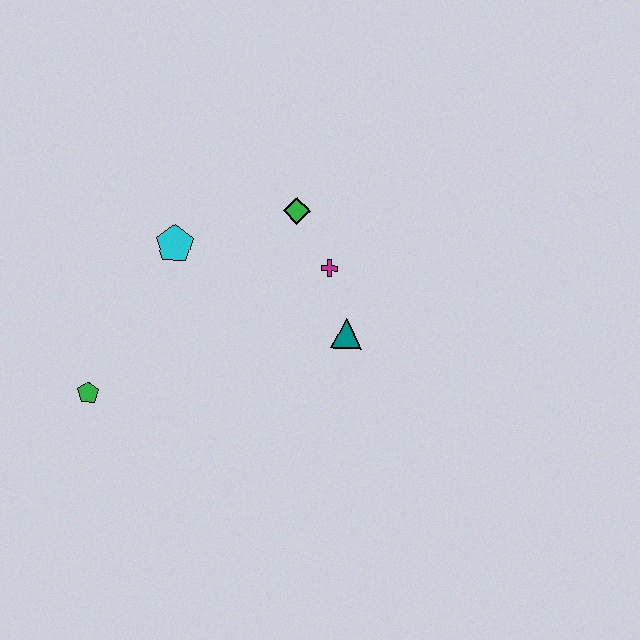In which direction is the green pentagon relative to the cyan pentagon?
The green pentagon is below the cyan pentagon.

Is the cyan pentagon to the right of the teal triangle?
No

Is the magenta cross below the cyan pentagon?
Yes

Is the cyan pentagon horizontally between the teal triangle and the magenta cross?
No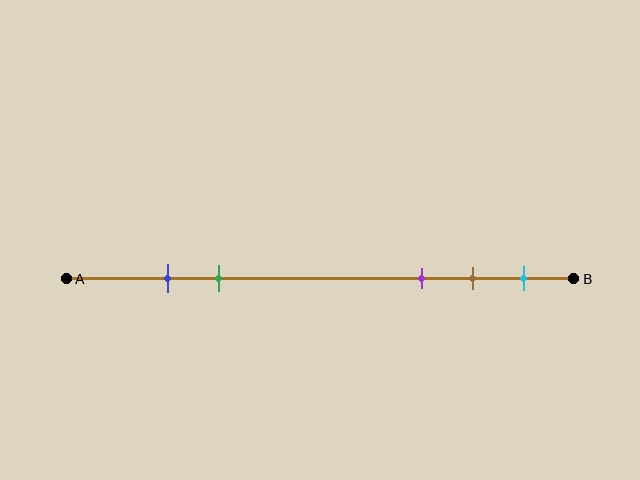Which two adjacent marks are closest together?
The blue and green marks are the closest adjacent pair.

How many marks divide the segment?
There are 5 marks dividing the segment.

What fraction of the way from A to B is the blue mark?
The blue mark is approximately 20% (0.2) of the way from A to B.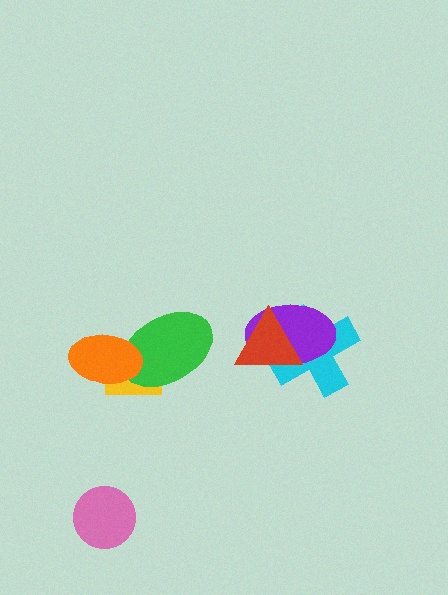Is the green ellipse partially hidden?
Yes, it is partially covered by another shape.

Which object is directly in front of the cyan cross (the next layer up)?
The purple ellipse is directly in front of the cyan cross.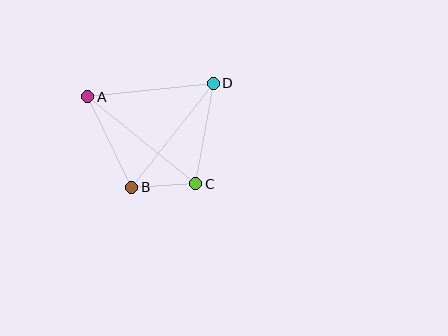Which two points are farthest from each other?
Points A and C are farthest from each other.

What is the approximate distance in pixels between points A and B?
The distance between A and B is approximately 101 pixels.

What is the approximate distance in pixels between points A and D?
The distance between A and D is approximately 126 pixels.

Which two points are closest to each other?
Points B and C are closest to each other.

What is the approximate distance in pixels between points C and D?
The distance between C and D is approximately 102 pixels.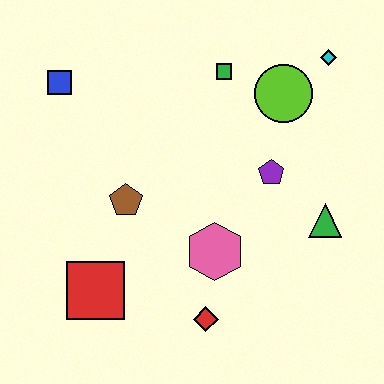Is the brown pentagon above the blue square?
No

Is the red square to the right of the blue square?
Yes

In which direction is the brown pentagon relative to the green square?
The brown pentagon is below the green square.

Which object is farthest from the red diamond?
The cyan diamond is farthest from the red diamond.